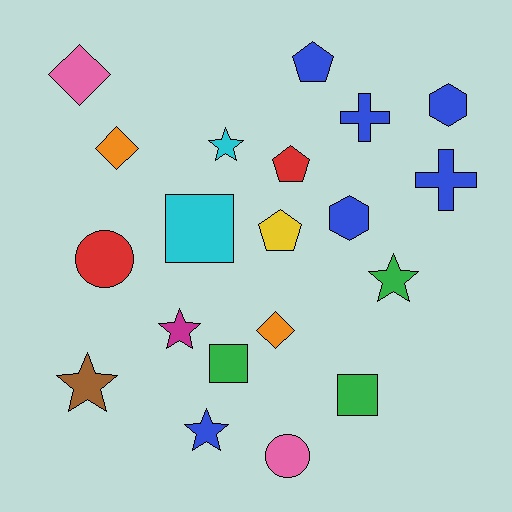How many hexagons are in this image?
There are 2 hexagons.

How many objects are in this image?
There are 20 objects.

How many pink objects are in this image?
There are 2 pink objects.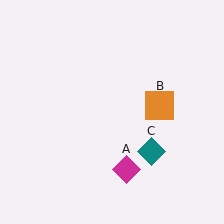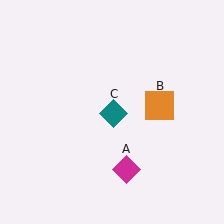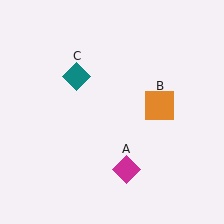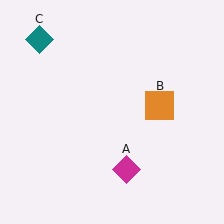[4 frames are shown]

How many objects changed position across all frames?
1 object changed position: teal diamond (object C).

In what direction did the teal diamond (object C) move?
The teal diamond (object C) moved up and to the left.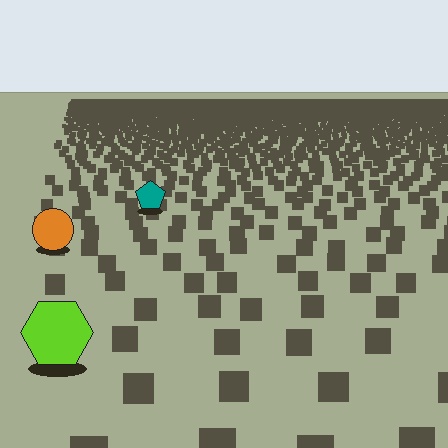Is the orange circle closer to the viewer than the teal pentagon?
Yes. The orange circle is closer — you can tell from the texture gradient: the ground texture is coarser near it.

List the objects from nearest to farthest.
From nearest to farthest: the lime hexagon, the orange circle, the teal pentagon.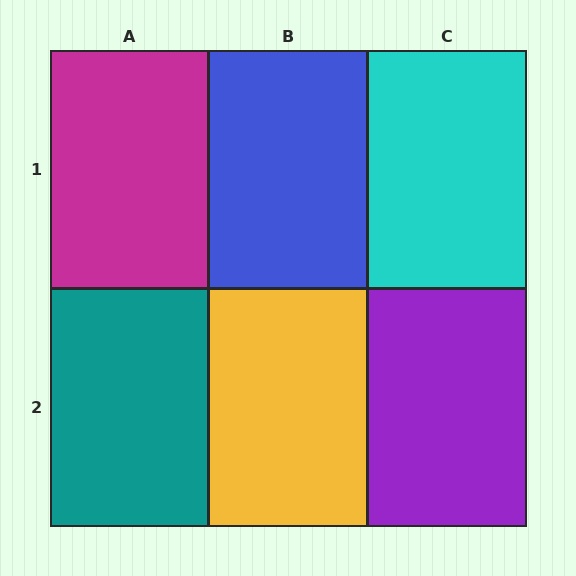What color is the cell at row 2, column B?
Yellow.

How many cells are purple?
1 cell is purple.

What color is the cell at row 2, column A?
Teal.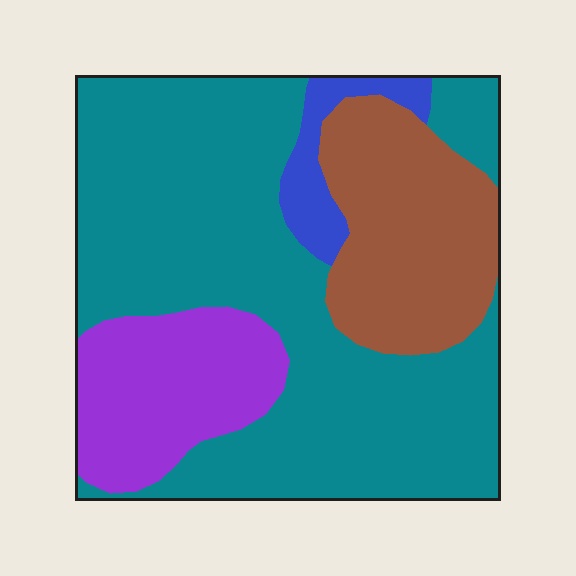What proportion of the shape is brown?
Brown takes up about one fifth (1/5) of the shape.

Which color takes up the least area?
Blue, at roughly 5%.